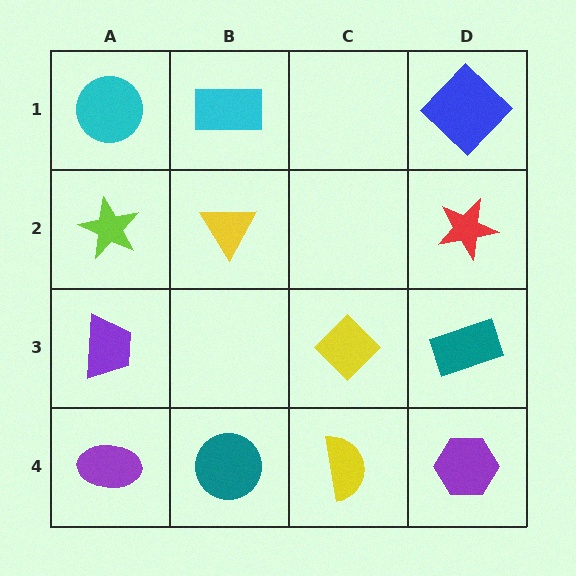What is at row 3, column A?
A purple trapezoid.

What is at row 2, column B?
A yellow triangle.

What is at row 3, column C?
A yellow diamond.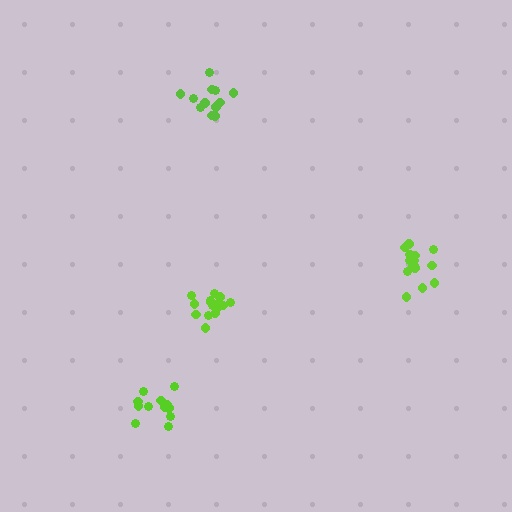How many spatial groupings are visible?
There are 4 spatial groupings.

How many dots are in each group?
Group 1: 15 dots, Group 2: 12 dots, Group 3: 12 dots, Group 4: 15 dots (54 total).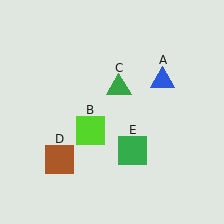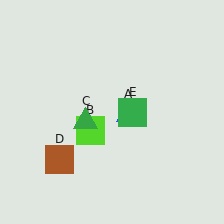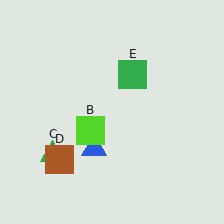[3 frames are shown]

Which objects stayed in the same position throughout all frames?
Lime square (object B) and brown square (object D) remained stationary.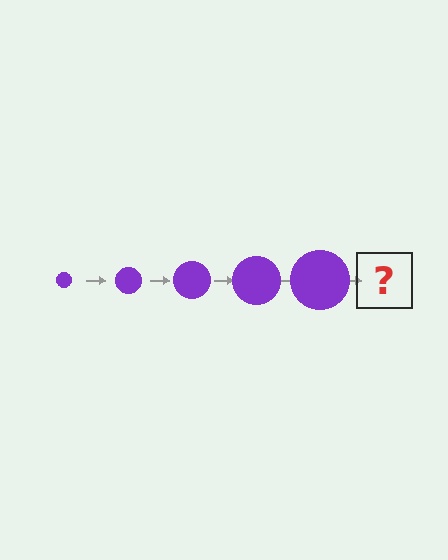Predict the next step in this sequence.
The next step is a purple circle, larger than the previous one.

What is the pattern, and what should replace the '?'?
The pattern is that the circle gets progressively larger each step. The '?' should be a purple circle, larger than the previous one.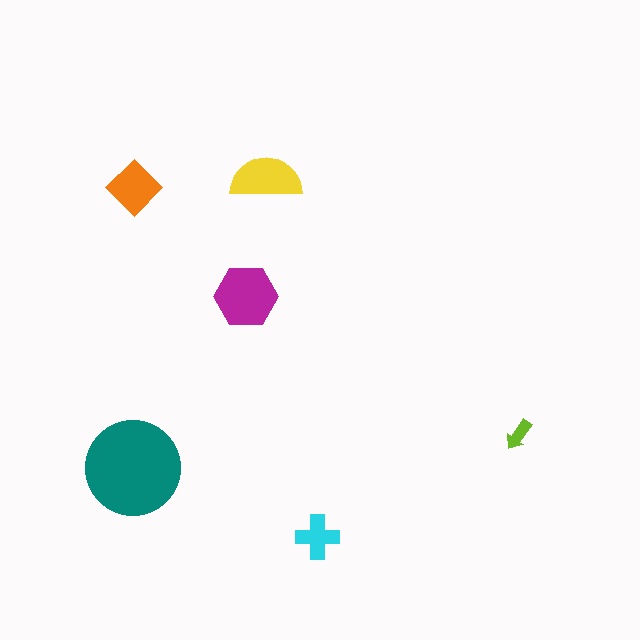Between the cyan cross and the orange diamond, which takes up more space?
The orange diamond.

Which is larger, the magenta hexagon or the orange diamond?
The magenta hexagon.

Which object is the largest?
The teal circle.